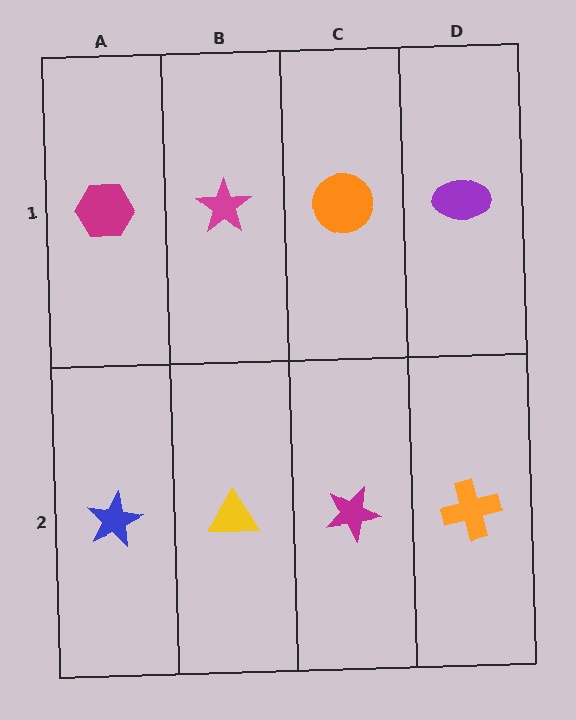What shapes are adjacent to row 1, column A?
A blue star (row 2, column A), a magenta star (row 1, column B).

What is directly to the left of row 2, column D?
A magenta star.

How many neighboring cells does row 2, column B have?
3.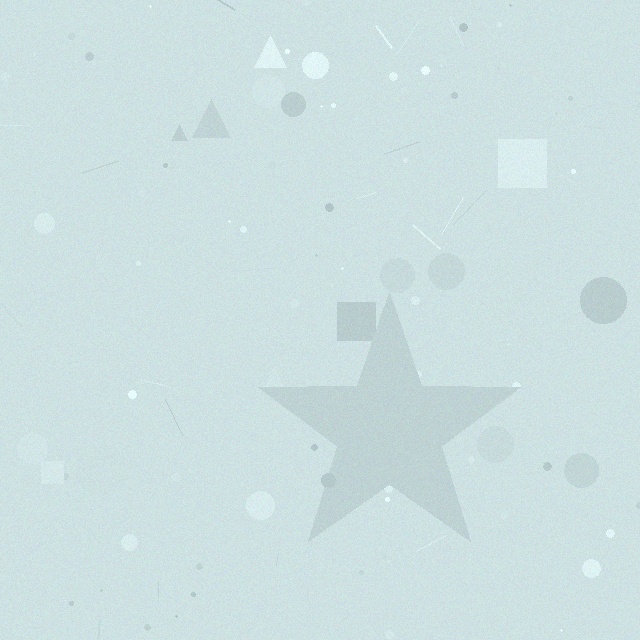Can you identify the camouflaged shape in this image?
The camouflaged shape is a star.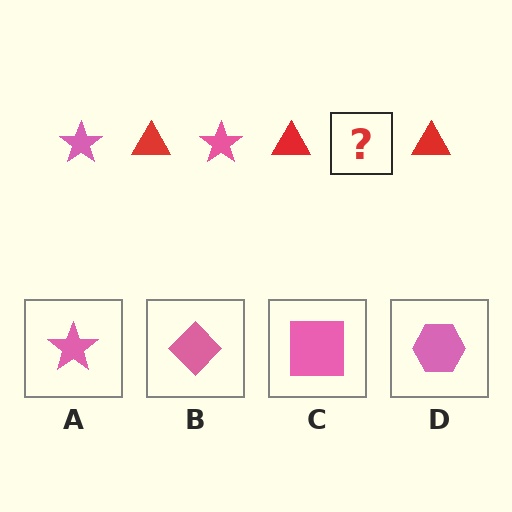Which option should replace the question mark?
Option A.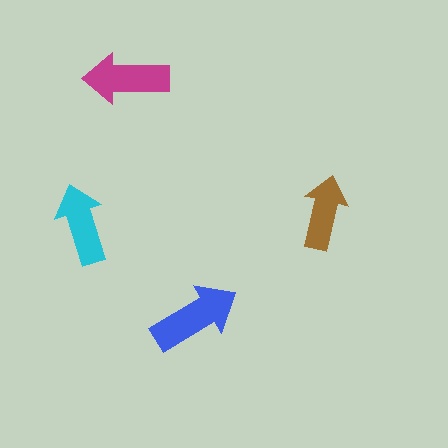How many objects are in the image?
There are 4 objects in the image.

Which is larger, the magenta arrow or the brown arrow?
The magenta one.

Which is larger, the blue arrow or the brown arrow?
The blue one.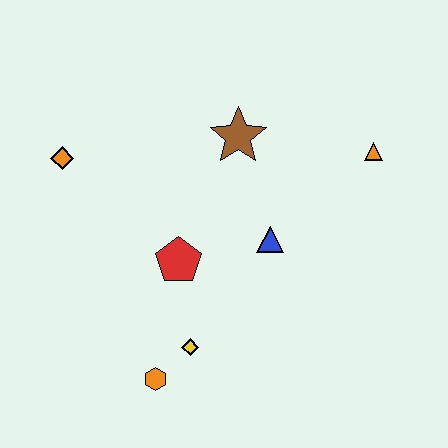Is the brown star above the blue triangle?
Yes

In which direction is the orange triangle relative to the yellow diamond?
The orange triangle is above the yellow diamond.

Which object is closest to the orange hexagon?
The yellow diamond is closest to the orange hexagon.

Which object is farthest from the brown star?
The orange hexagon is farthest from the brown star.